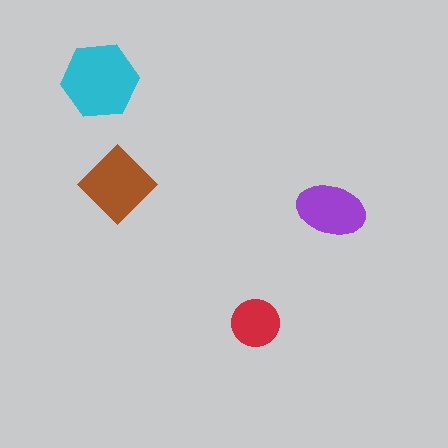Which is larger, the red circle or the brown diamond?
The brown diamond.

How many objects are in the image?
There are 4 objects in the image.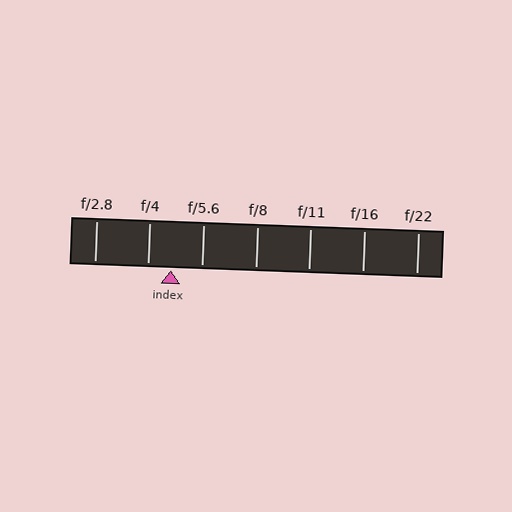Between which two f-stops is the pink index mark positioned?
The index mark is between f/4 and f/5.6.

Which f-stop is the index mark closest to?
The index mark is closest to f/4.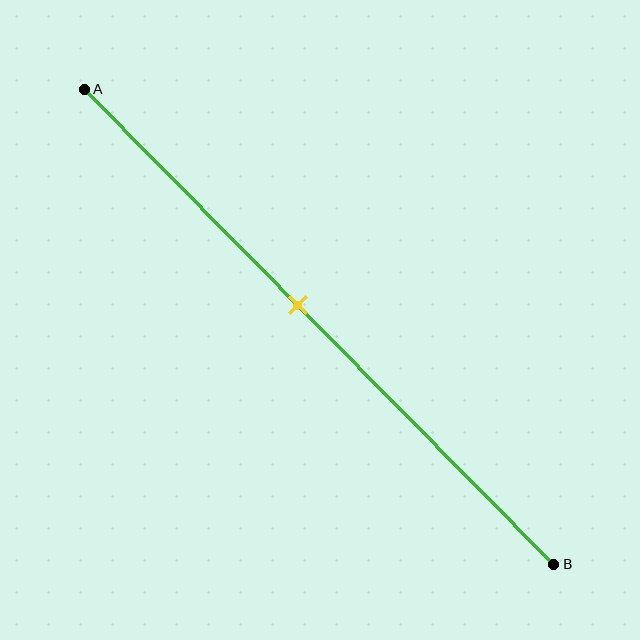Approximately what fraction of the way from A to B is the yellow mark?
The yellow mark is approximately 45% of the way from A to B.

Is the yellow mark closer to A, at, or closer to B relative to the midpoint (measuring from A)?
The yellow mark is closer to point A than the midpoint of segment AB.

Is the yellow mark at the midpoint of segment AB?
No, the mark is at about 45% from A, not at the 50% midpoint.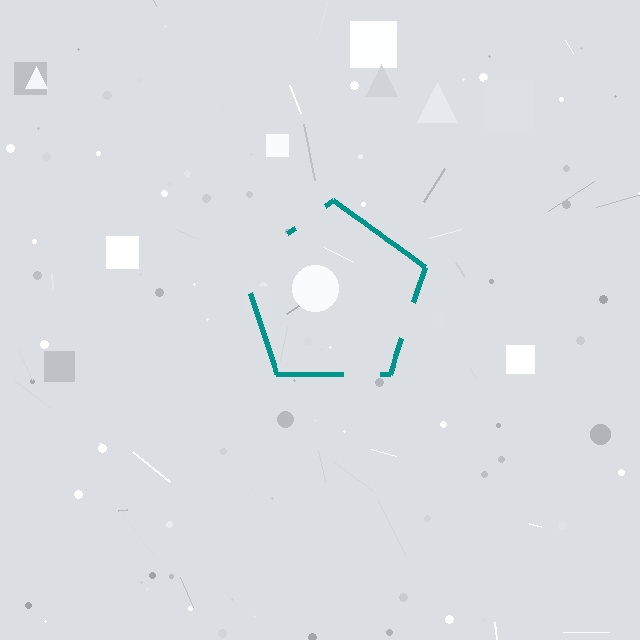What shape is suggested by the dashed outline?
The dashed outline suggests a pentagon.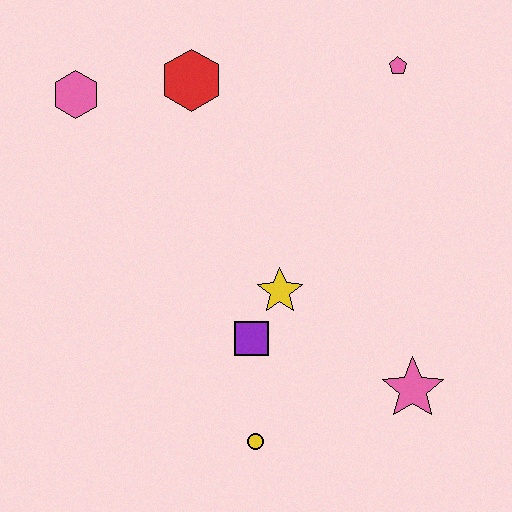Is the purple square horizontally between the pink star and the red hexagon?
Yes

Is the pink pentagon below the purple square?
No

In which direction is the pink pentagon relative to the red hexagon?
The pink pentagon is to the right of the red hexagon.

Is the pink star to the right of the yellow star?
Yes